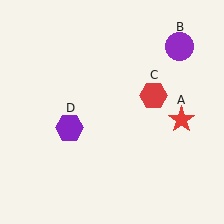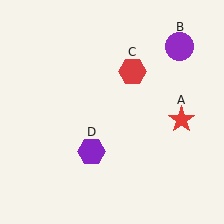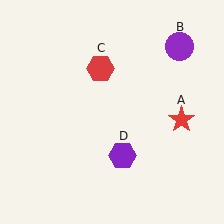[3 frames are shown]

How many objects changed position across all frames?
2 objects changed position: red hexagon (object C), purple hexagon (object D).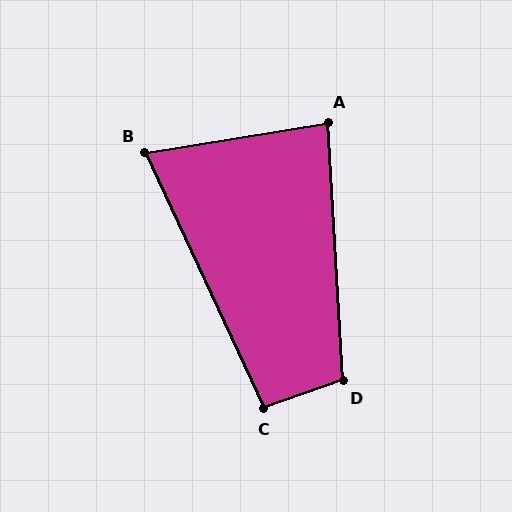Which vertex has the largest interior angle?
D, at approximately 106 degrees.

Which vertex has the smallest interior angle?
B, at approximately 74 degrees.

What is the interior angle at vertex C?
Approximately 96 degrees (obtuse).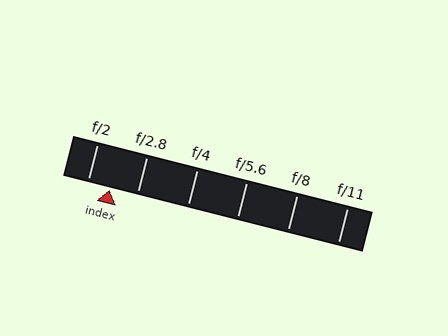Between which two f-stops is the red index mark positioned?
The index mark is between f/2 and f/2.8.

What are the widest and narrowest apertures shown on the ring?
The widest aperture shown is f/2 and the narrowest is f/11.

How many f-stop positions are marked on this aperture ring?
There are 6 f-stop positions marked.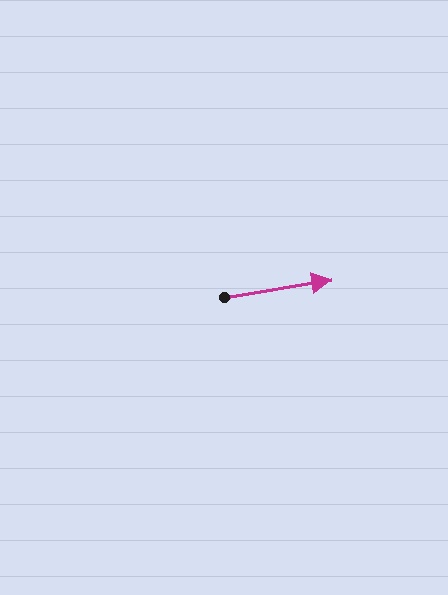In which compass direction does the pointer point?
East.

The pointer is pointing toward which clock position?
Roughly 3 o'clock.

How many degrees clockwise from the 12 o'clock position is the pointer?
Approximately 81 degrees.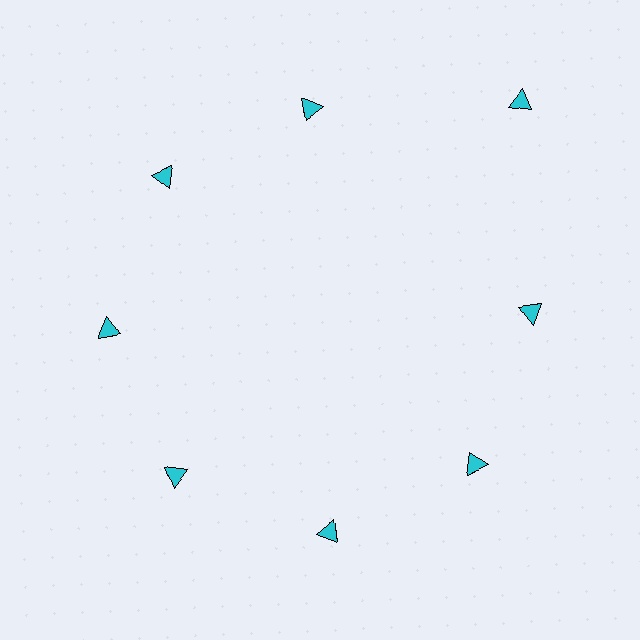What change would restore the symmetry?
The symmetry would be restored by moving it inward, back onto the ring so that all 8 triangles sit at equal angles and equal distance from the center.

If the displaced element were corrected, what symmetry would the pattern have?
It would have 8-fold rotational symmetry — the pattern would map onto itself every 45 degrees.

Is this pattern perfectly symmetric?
No. The 8 cyan triangles are arranged in a ring, but one element near the 2 o'clock position is pushed outward from the center, breaking the 8-fold rotational symmetry.